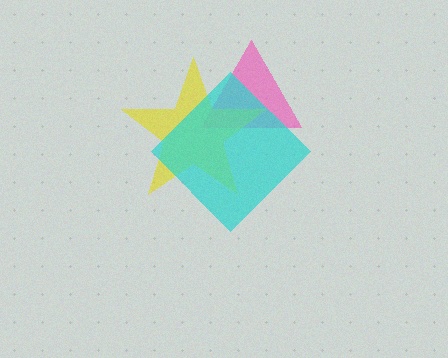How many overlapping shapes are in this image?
There are 3 overlapping shapes in the image.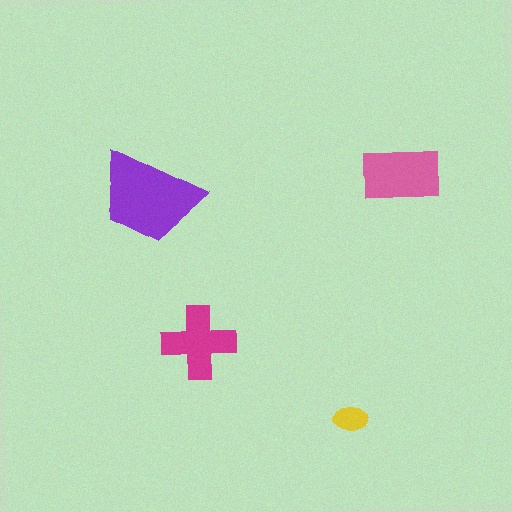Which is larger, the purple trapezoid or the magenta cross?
The purple trapezoid.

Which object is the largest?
The purple trapezoid.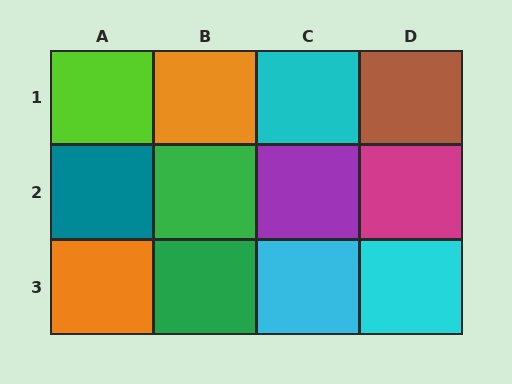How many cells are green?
2 cells are green.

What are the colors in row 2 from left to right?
Teal, green, purple, magenta.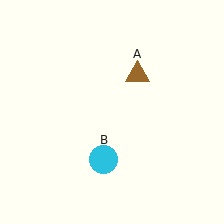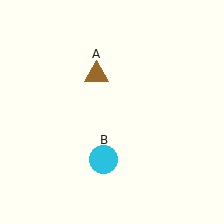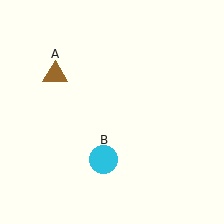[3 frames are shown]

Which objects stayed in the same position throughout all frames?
Cyan circle (object B) remained stationary.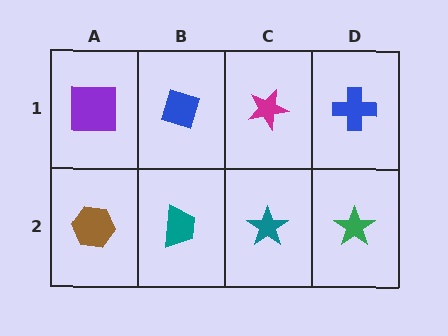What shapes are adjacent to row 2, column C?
A magenta star (row 1, column C), a teal trapezoid (row 2, column B), a green star (row 2, column D).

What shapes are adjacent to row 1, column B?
A teal trapezoid (row 2, column B), a purple square (row 1, column A), a magenta star (row 1, column C).